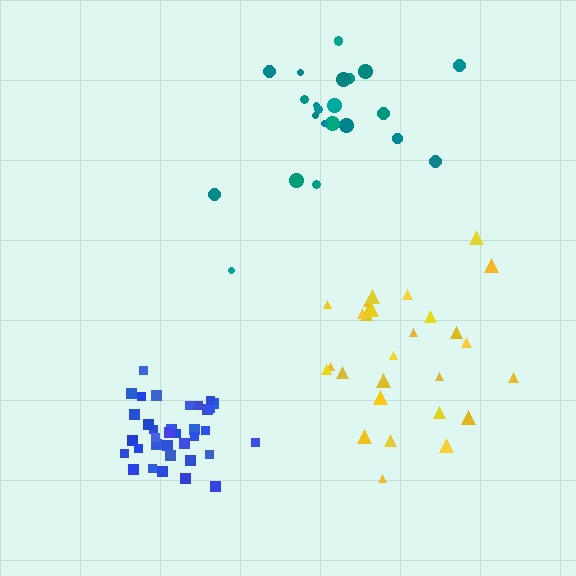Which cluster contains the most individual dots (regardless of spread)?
Blue (35).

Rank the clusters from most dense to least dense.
blue, yellow, teal.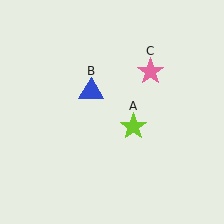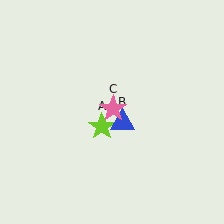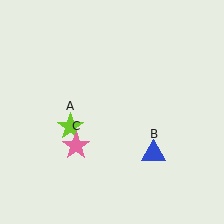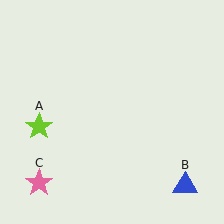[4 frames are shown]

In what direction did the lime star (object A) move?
The lime star (object A) moved left.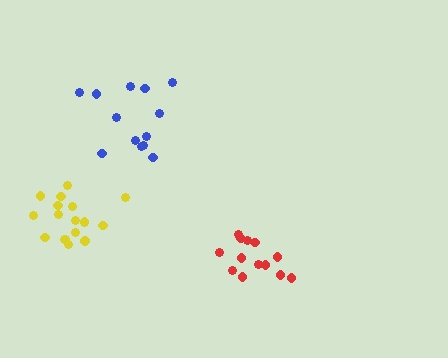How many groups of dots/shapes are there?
There are 3 groups.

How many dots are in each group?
Group 1: 13 dots, Group 2: 13 dots, Group 3: 18 dots (44 total).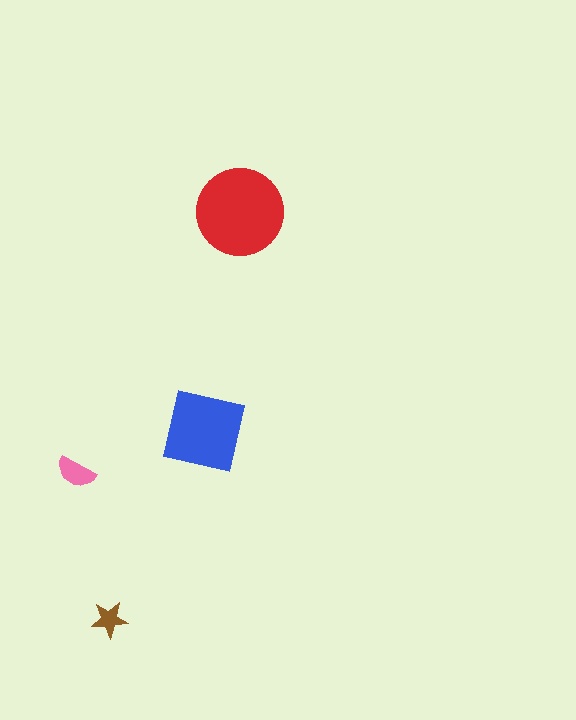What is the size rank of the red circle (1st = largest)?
1st.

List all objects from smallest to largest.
The brown star, the pink semicircle, the blue square, the red circle.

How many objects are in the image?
There are 4 objects in the image.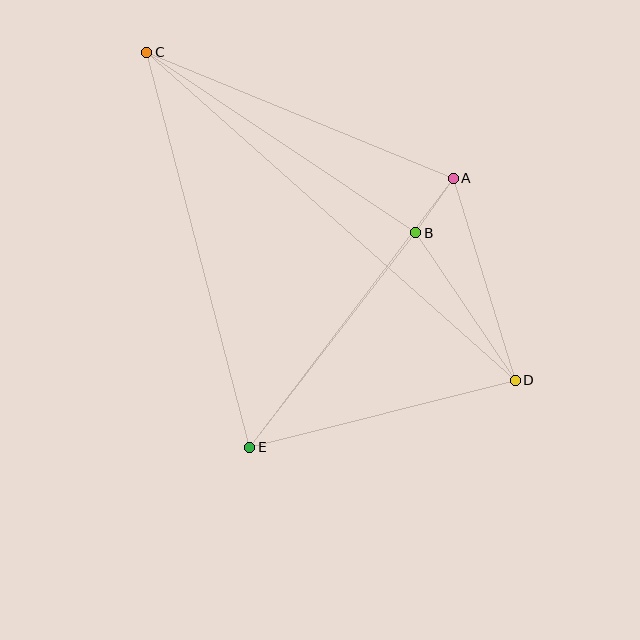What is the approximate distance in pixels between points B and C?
The distance between B and C is approximately 324 pixels.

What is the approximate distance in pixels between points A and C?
The distance between A and C is approximately 331 pixels.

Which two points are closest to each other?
Points A and B are closest to each other.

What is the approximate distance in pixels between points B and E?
The distance between B and E is approximately 271 pixels.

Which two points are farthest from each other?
Points C and D are farthest from each other.